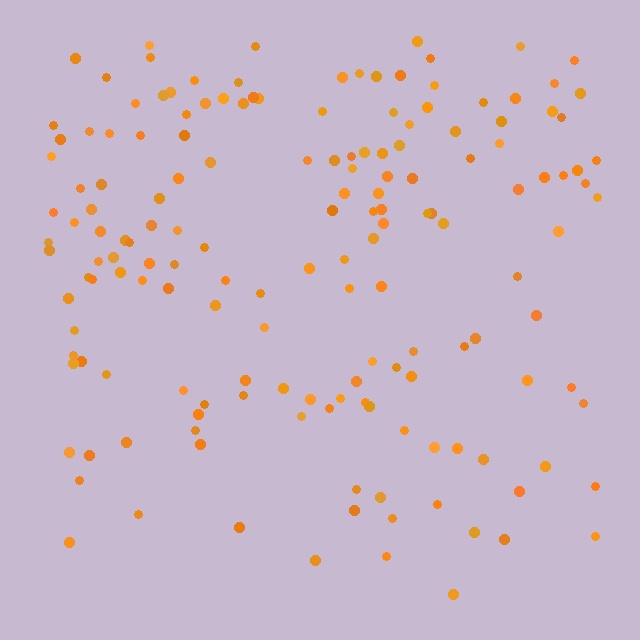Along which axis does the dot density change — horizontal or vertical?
Vertical.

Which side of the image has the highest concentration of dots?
The top.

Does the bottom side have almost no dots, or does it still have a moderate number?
Still a moderate number, just noticeably fewer than the top.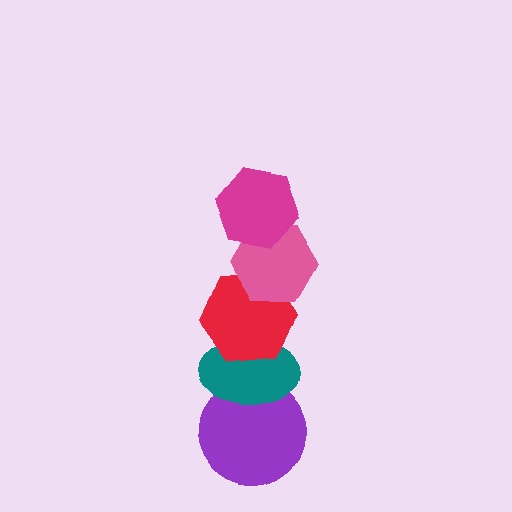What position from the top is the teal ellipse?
The teal ellipse is 4th from the top.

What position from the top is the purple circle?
The purple circle is 5th from the top.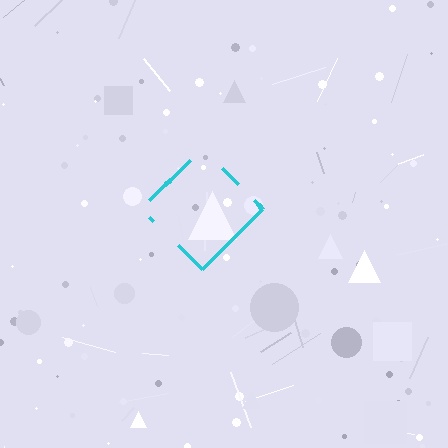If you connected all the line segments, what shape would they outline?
They would outline a diamond.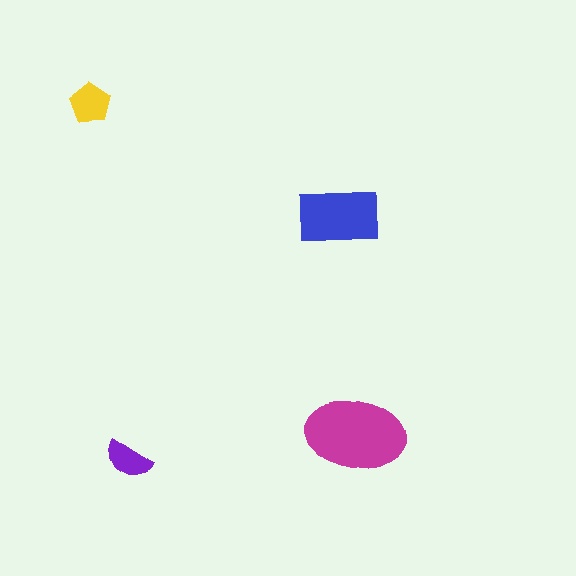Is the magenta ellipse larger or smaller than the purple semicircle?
Larger.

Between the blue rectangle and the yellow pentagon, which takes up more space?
The blue rectangle.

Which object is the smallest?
The purple semicircle.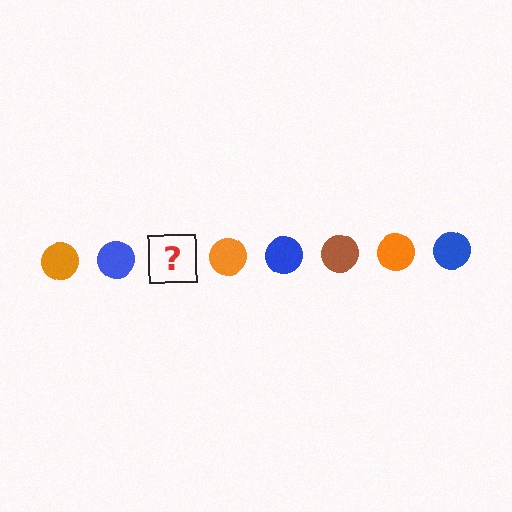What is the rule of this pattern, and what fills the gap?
The rule is that the pattern cycles through orange, blue, brown circles. The gap should be filled with a brown circle.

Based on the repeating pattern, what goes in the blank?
The blank should be a brown circle.